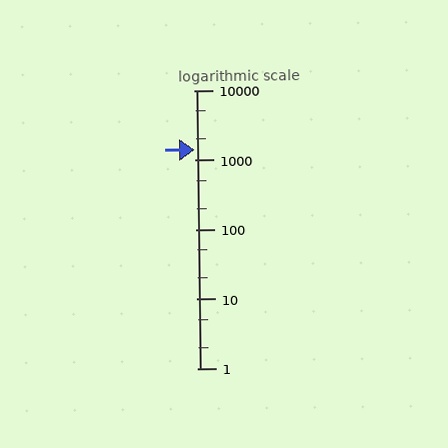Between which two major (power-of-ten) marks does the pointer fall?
The pointer is between 1000 and 10000.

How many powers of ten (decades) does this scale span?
The scale spans 4 decades, from 1 to 10000.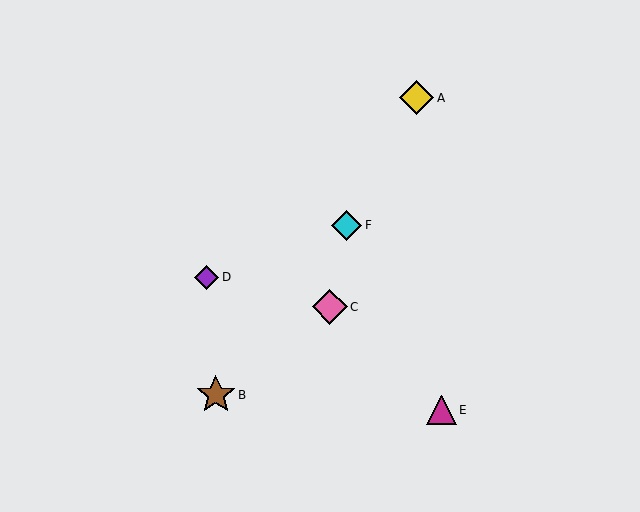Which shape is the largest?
The brown star (labeled B) is the largest.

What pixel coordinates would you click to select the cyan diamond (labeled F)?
Click at (347, 225) to select the cyan diamond F.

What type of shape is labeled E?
Shape E is a magenta triangle.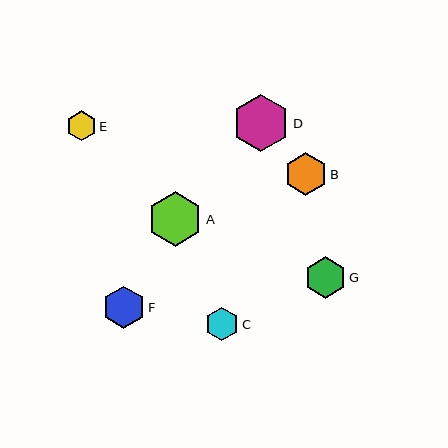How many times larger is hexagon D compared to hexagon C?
Hexagon D is approximately 1.7 times the size of hexagon C.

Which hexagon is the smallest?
Hexagon E is the smallest with a size of approximately 30 pixels.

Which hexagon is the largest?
Hexagon D is the largest with a size of approximately 57 pixels.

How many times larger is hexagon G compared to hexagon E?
Hexagon G is approximately 1.4 times the size of hexagon E.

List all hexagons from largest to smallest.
From largest to smallest: D, A, B, F, G, C, E.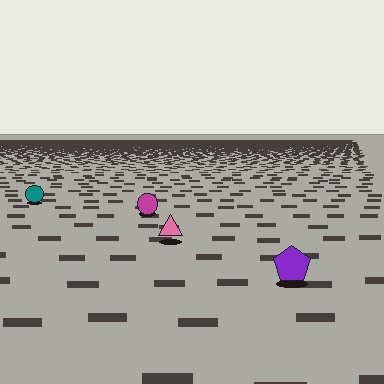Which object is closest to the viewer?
The purple pentagon is closest. The texture marks near it are larger and more spread out.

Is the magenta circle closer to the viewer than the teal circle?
Yes. The magenta circle is closer — you can tell from the texture gradient: the ground texture is coarser near it.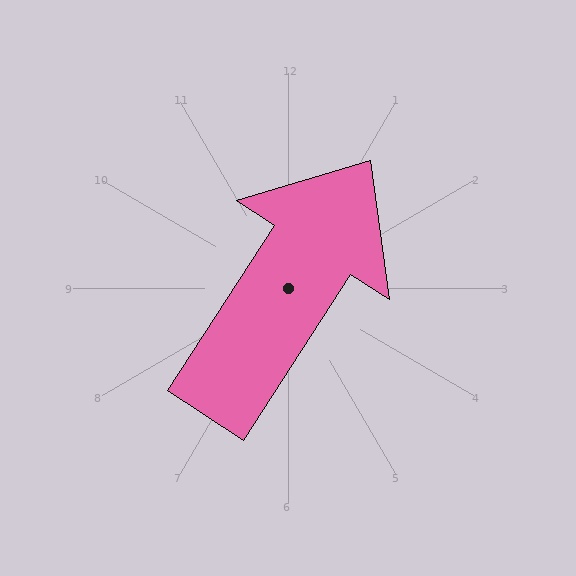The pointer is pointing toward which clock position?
Roughly 1 o'clock.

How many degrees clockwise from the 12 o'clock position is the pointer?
Approximately 33 degrees.